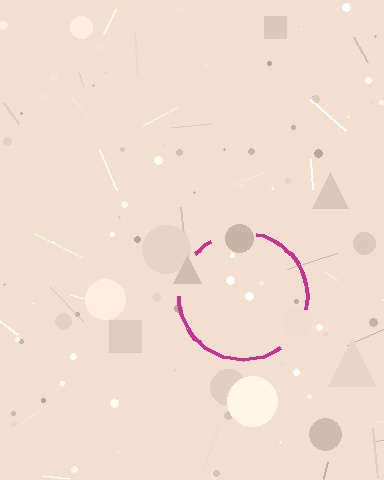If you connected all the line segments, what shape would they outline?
They would outline a circle.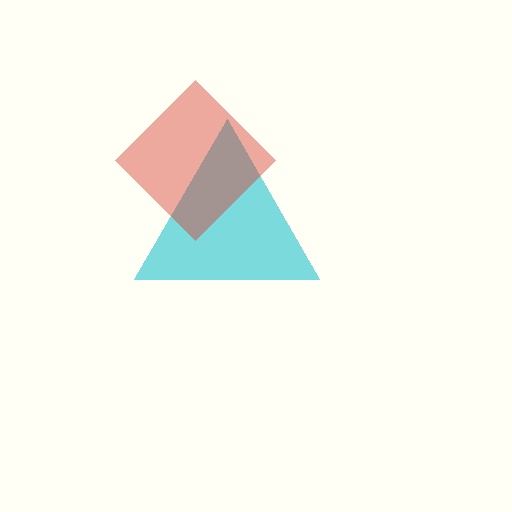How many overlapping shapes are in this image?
There are 2 overlapping shapes in the image.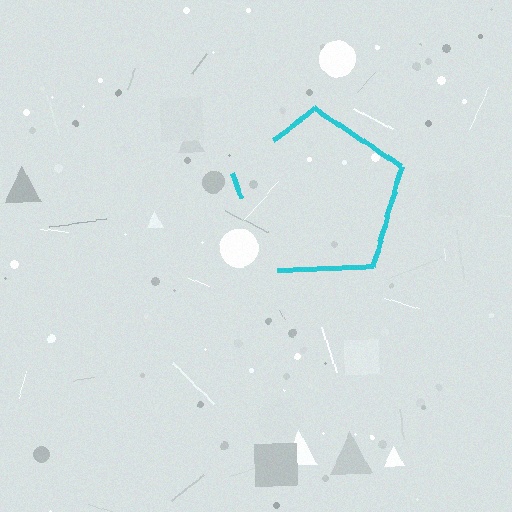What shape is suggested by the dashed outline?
The dashed outline suggests a pentagon.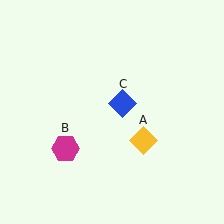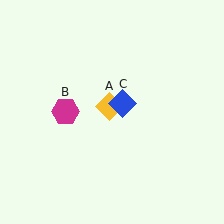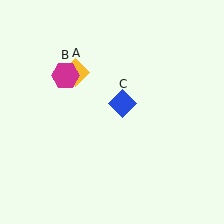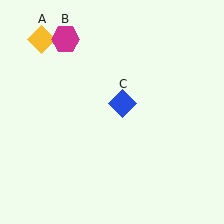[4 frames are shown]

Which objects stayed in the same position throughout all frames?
Blue diamond (object C) remained stationary.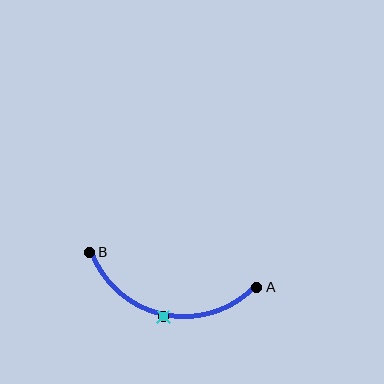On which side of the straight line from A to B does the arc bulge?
The arc bulges below the straight line connecting A and B.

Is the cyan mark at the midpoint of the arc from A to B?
Yes. The cyan mark lies on the arc at equal arc-length from both A and B — it is the arc midpoint.